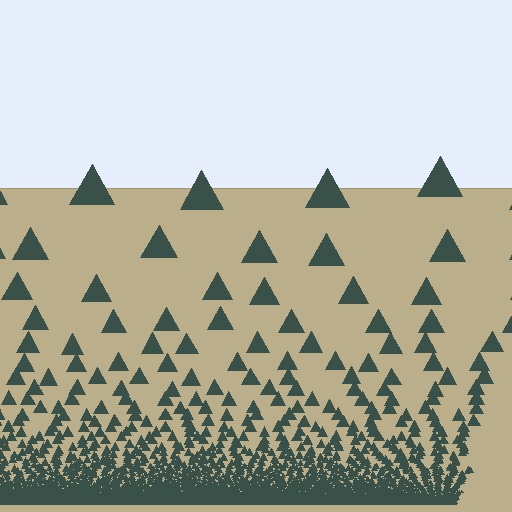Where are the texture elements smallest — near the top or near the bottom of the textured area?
Near the bottom.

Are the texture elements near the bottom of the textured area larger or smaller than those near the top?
Smaller. The gradient is inverted — elements near the bottom are smaller and denser.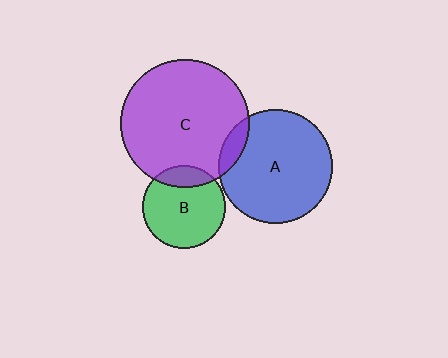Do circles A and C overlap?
Yes.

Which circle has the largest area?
Circle C (purple).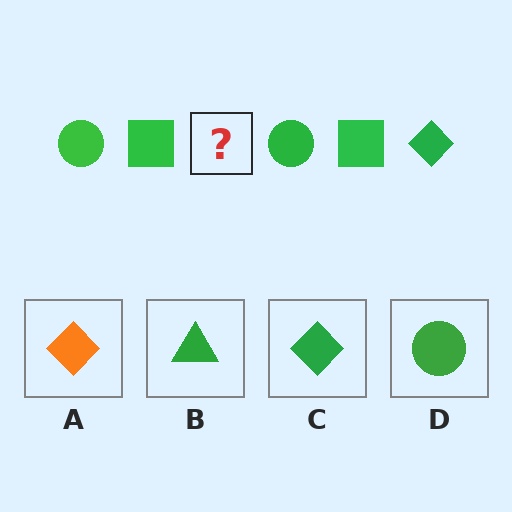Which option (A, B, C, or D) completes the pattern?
C.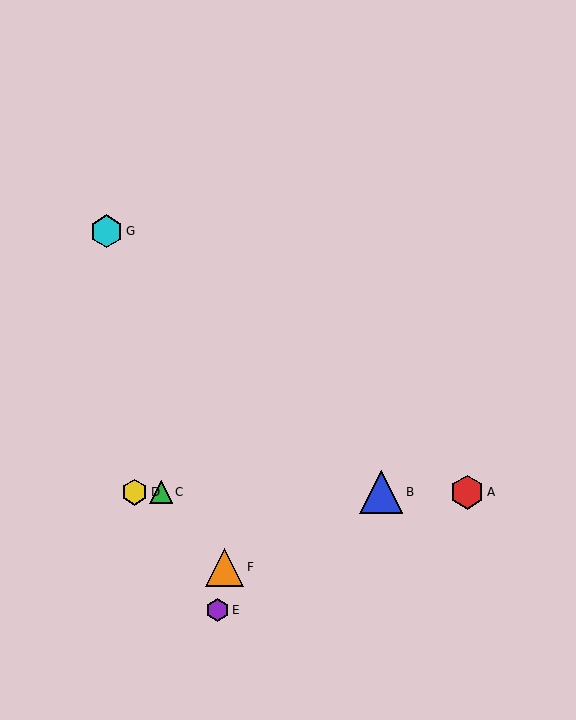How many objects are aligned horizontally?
4 objects (A, B, C, D) are aligned horizontally.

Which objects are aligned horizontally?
Objects A, B, C, D are aligned horizontally.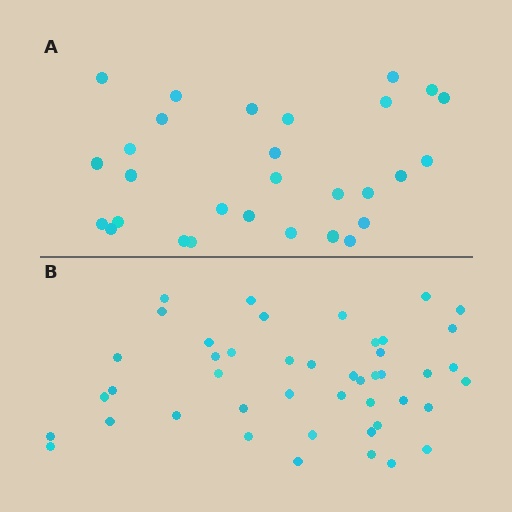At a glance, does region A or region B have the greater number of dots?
Region B (the bottom region) has more dots.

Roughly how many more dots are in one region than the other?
Region B has approximately 15 more dots than region A.